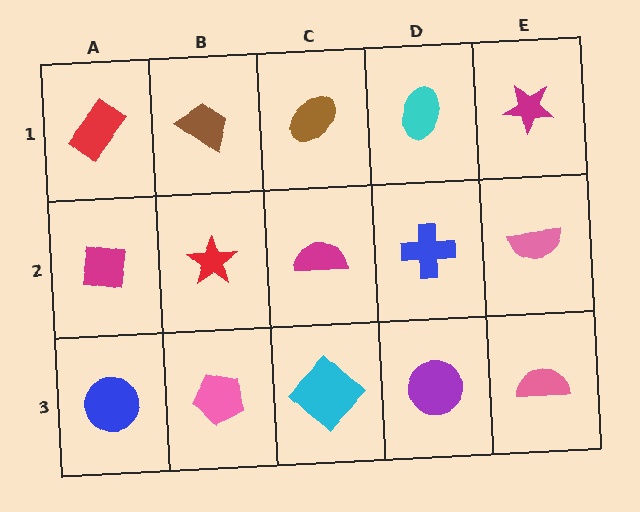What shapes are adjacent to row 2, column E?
A magenta star (row 1, column E), a pink semicircle (row 3, column E), a blue cross (row 2, column D).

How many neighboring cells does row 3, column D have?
3.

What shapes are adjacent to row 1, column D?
A blue cross (row 2, column D), a brown ellipse (row 1, column C), a magenta star (row 1, column E).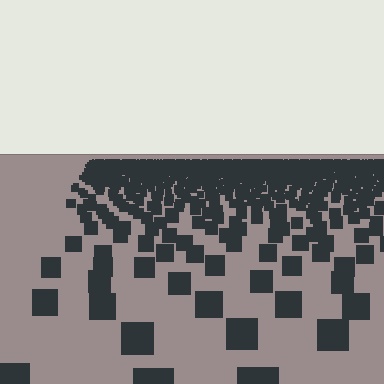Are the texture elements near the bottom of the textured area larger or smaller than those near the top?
Larger. Near the bottom, elements are closer to the viewer and appear at a bigger on-screen size.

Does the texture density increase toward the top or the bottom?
Density increases toward the top.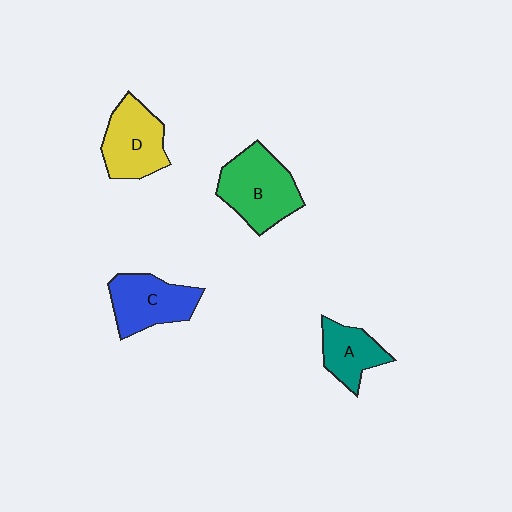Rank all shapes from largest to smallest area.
From largest to smallest: B (green), D (yellow), C (blue), A (teal).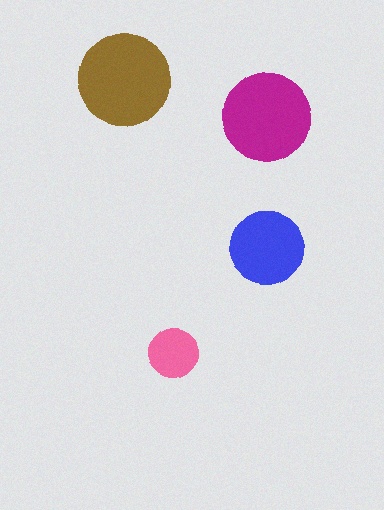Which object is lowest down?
The pink circle is bottommost.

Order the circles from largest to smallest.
the brown one, the magenta one, the blue one, the pink one.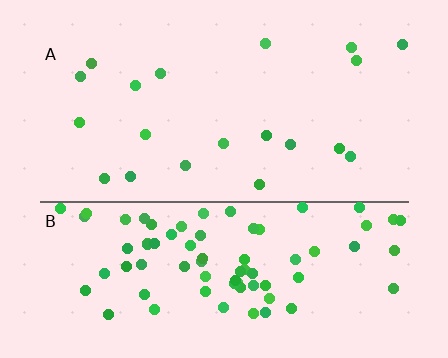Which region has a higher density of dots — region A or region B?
B (the bottom).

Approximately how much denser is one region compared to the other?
Approximately 4.1× — region B over region A.